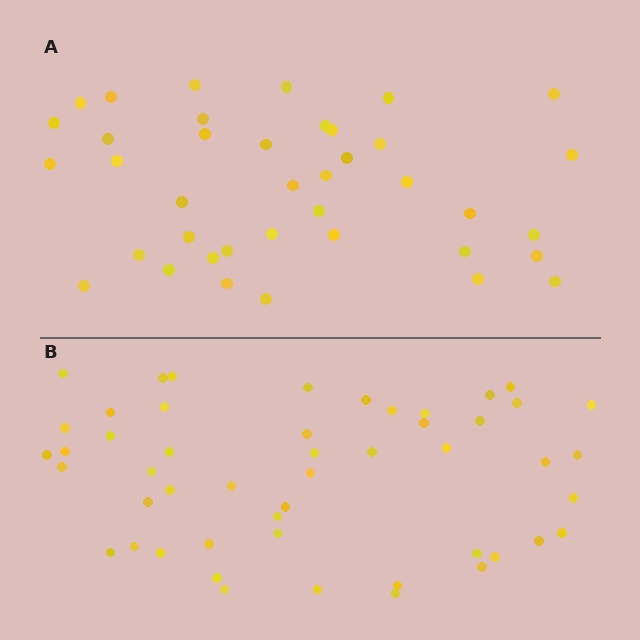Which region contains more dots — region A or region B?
Region B (the bottom region) has more dots.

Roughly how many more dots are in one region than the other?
Region B has roughly 12 or so more dots than region A.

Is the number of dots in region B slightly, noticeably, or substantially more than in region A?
Region B has noticeably more, but not dramatically so. The ratio is roughly 1.3 to 1.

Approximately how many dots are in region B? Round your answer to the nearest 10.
About 50 dots.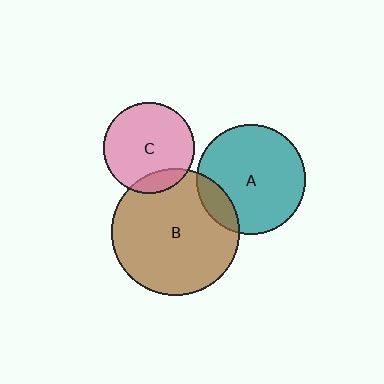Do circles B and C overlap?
Yes.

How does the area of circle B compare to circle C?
Approximately 2.0 times.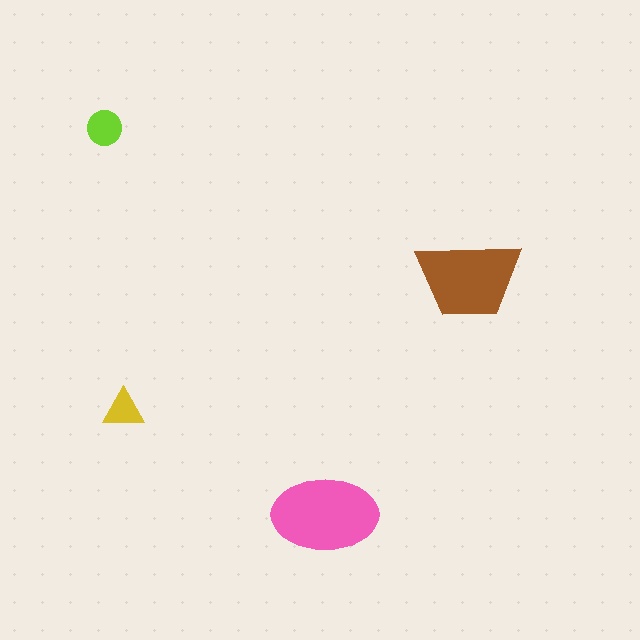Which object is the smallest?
The yellow triangle.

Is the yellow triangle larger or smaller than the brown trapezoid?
Smaller.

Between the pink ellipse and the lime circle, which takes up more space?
The pink ellipse.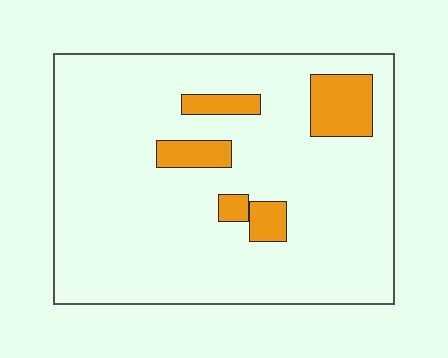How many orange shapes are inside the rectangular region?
5.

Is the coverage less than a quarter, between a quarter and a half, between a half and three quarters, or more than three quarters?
Less than a quarter.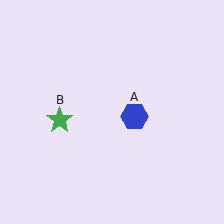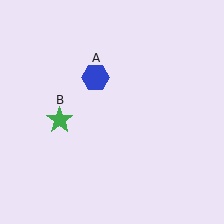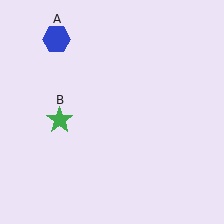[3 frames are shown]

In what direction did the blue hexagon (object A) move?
The blue hexagon (object A) moved up and to the left.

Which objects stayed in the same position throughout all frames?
Green star (object B) remained stationary.